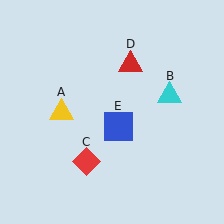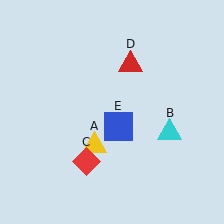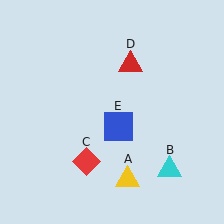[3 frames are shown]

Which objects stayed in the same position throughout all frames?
Red diamond (object C) and red triangle (object D) and blue square (object E) remained stationary.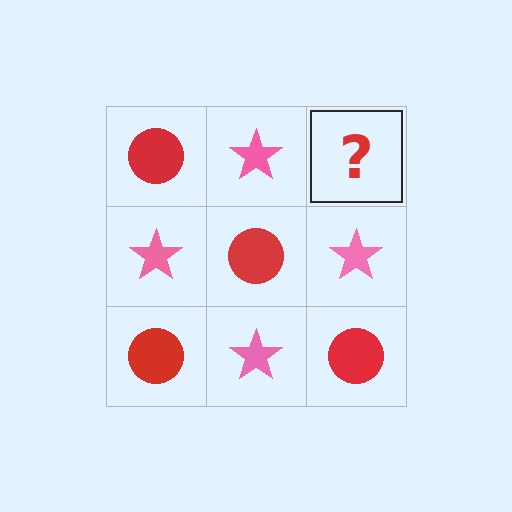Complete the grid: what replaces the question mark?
The question mark should be replaced with a red circle.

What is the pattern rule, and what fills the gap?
The rule is that it alternates red circle and pink star in a checkerboard pattern. The gap should be filled with a red circle.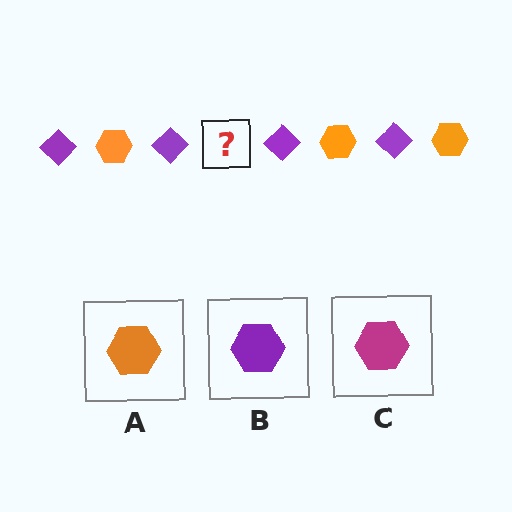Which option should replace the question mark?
Option A.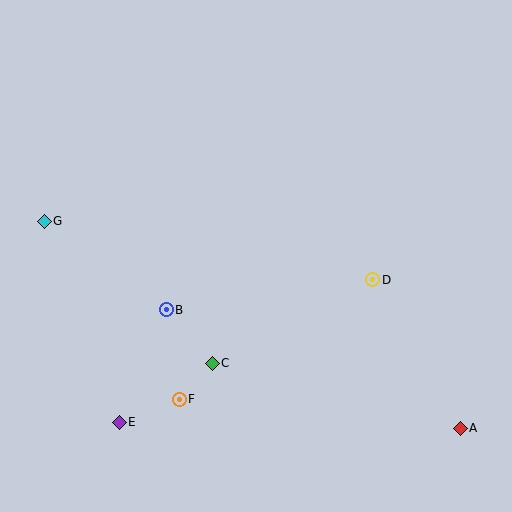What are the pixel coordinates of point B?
Point B is at (166, 310).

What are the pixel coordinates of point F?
Point F is at (179, 399).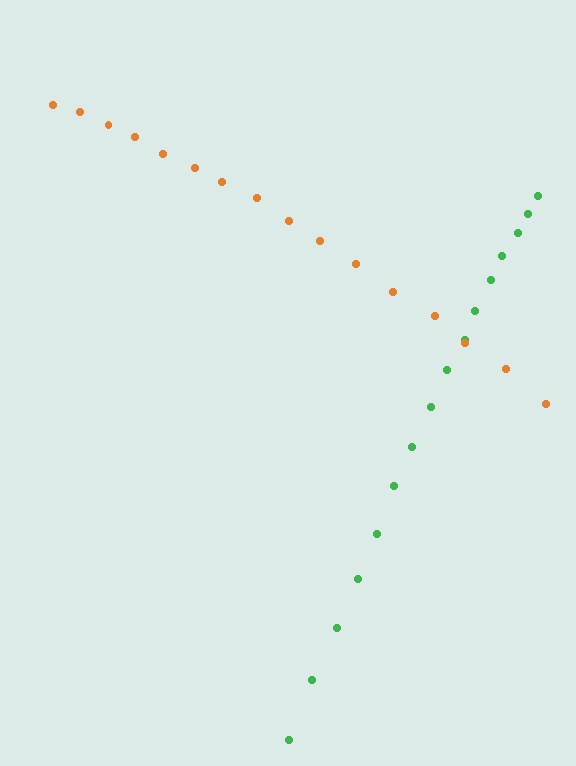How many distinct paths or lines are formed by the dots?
There are 2 distinct paths.